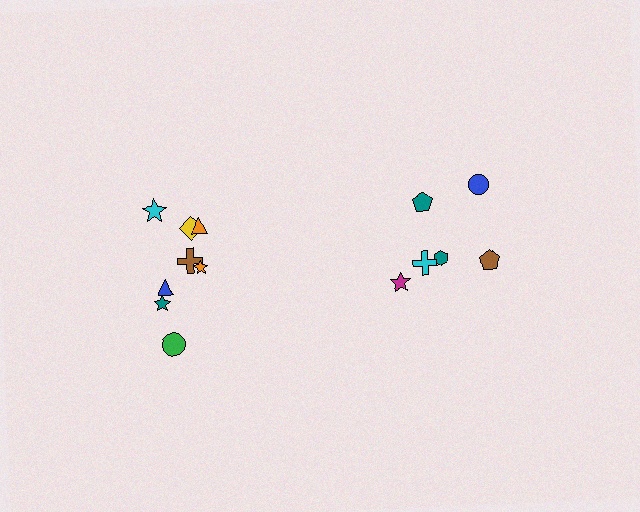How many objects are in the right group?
There are 6 objects.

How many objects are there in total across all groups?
There are 14 objects.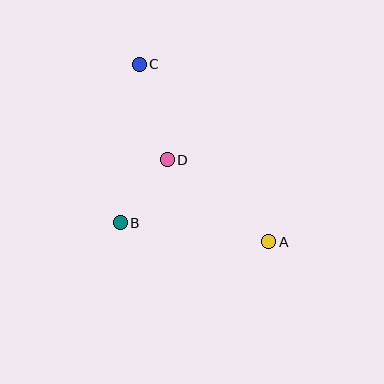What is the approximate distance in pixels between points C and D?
The distance between C and D is approximately 100 pixels.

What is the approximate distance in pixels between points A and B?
The distance between A and B is approximately 150 pixels.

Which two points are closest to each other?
Points B and D are closest to each other.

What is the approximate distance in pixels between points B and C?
The distance between B and C is approximately 160 pixels.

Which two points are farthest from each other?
Points A and C are farthest from each other.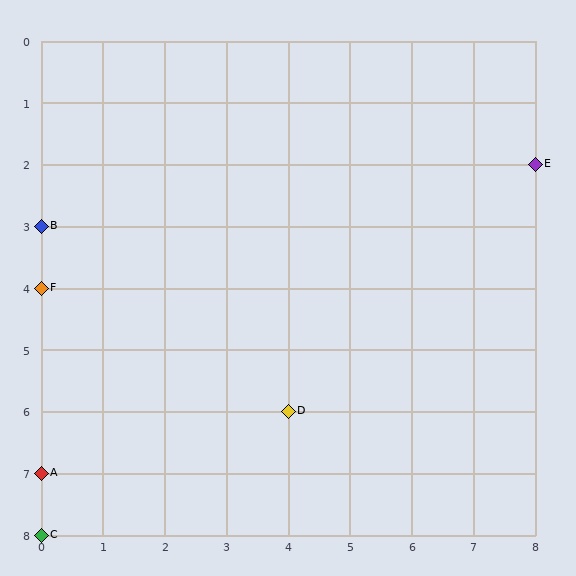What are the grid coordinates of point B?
Point B is at grid coordinates (0, 3).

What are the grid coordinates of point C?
Point C is at grid coordinates (0, 8).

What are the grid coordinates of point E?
Point E is at grid coordinates (8, 2).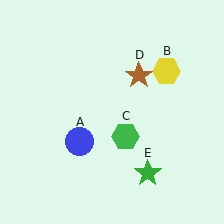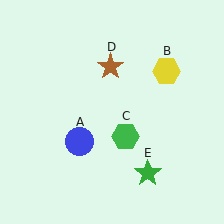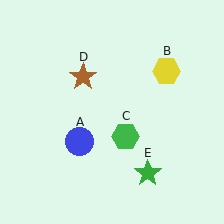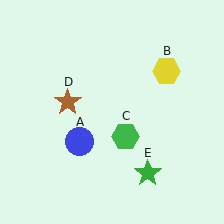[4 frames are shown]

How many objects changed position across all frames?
1 object changed position: brown star (object D).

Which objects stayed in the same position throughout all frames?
Blue circle (object A) and yellow hexagon (object B) and green hexagon (object C) and green star (object E) remained stationary.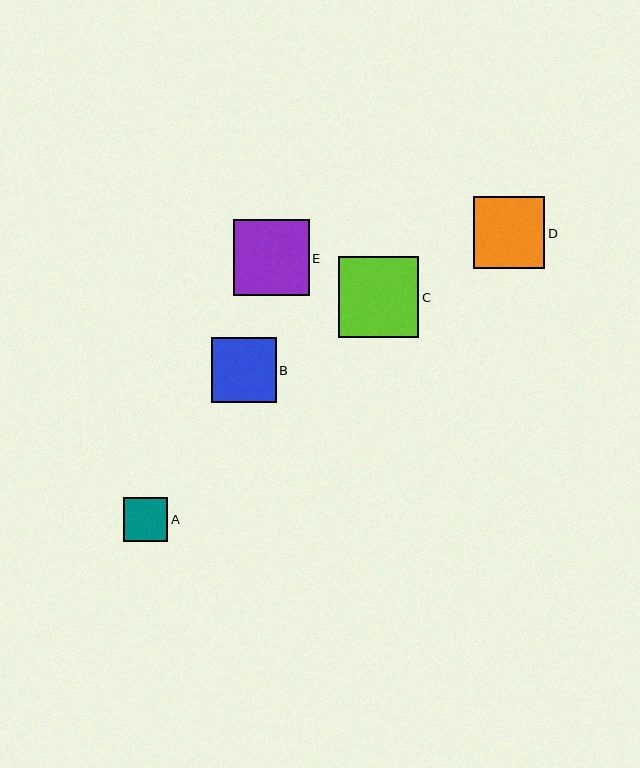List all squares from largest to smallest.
From largest to smallest: C, E, D, B, A.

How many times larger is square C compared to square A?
Square C is approximately 1.8 times the size of square A.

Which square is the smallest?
Square A is the smallest with a size of approximately 44 pixels.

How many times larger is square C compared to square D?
Square C is approximately 1.1 times the size of square D.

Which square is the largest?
Square C is the largest with a size of approximately 80 pixels.